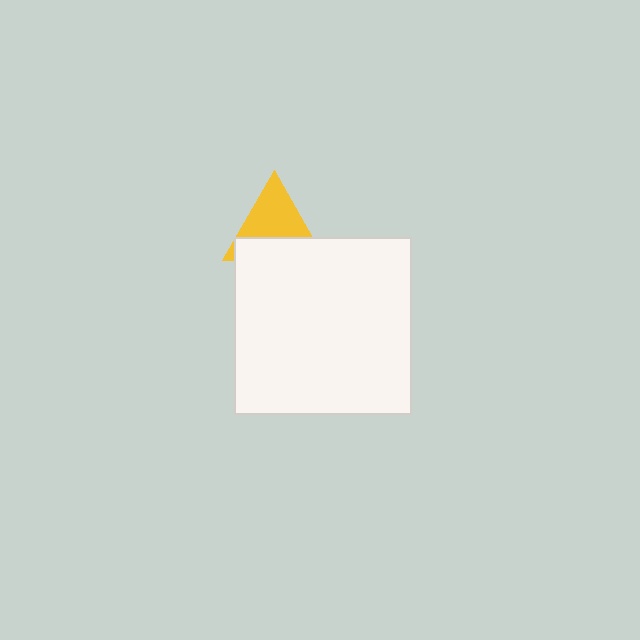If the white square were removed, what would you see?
You would see the complete yellow triangle.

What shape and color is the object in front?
The object in front is a white square.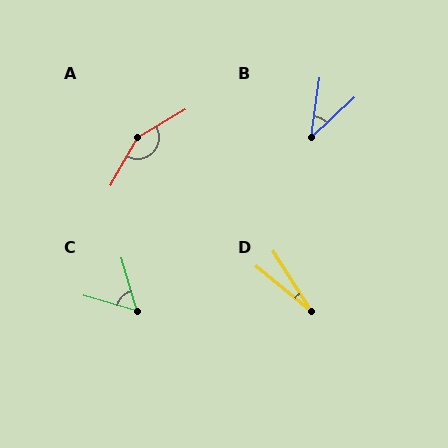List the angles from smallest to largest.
D (19°), B (38°), C (58°), A (149°).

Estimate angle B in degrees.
Approximately 38 degrees.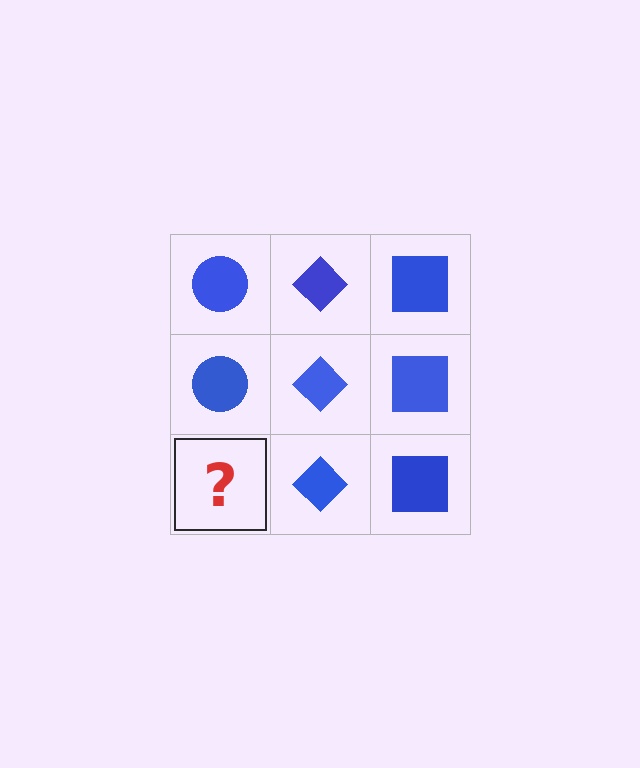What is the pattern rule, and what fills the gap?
The rule is that each column has a consistent shape. The gap should be filled with a blue circle.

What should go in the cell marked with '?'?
The missing cell should contain a blue circle.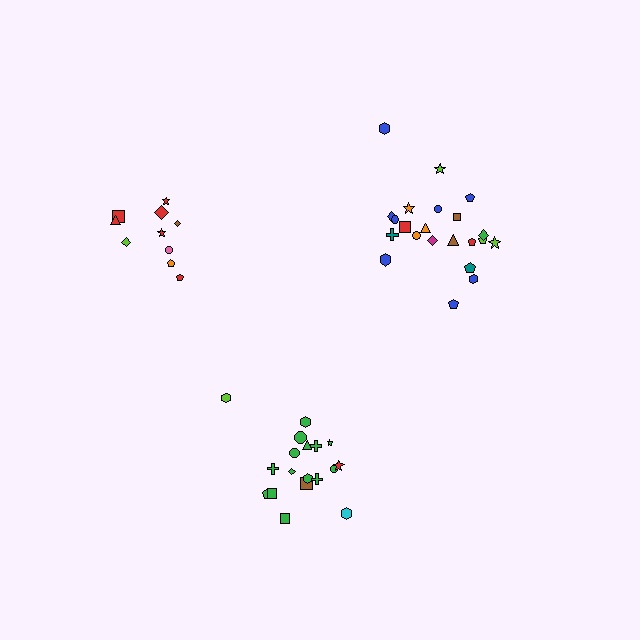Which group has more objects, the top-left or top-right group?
The top-right group.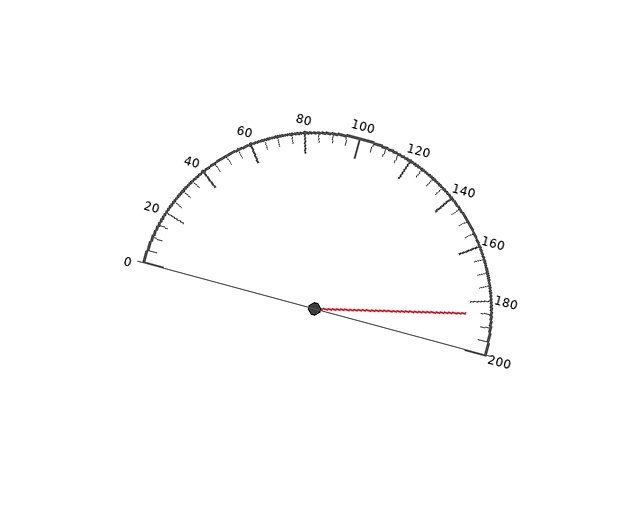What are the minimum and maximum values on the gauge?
The gauge ranges from 0 to 200.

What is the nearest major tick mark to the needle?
The nearest major tick mark is 180.